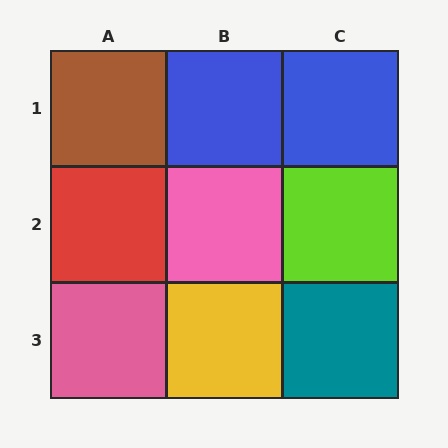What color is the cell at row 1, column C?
Blue.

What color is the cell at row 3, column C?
Teal.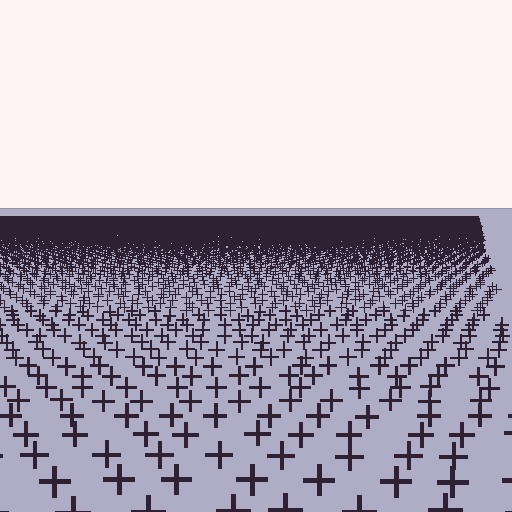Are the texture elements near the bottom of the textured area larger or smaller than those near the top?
Larger. Near the bottom, elements are closer to the viewer and appear at a bigger on-screen size.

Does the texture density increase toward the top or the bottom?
Density increases toward the top.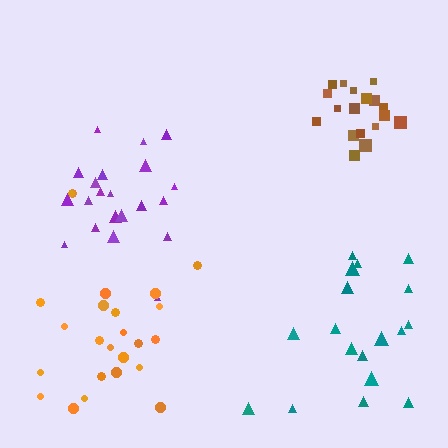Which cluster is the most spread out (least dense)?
Teal.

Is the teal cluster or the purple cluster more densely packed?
Purple.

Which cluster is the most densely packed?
Brown.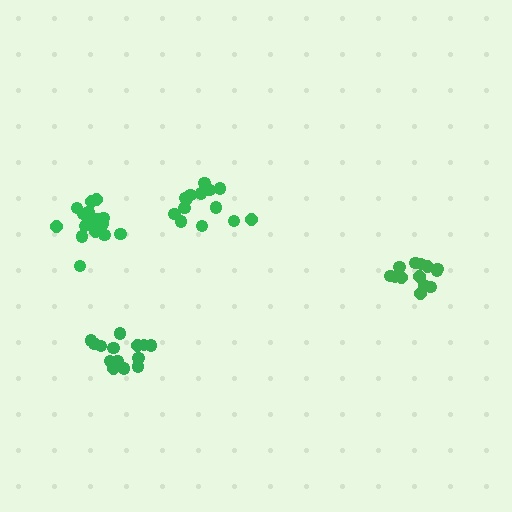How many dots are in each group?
Group 1: 19 dots, Group 2: 14 dots, Group 3: 13 dots, Group 4: 14 dots (60 total).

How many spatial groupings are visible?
There are 4 spatial groupings.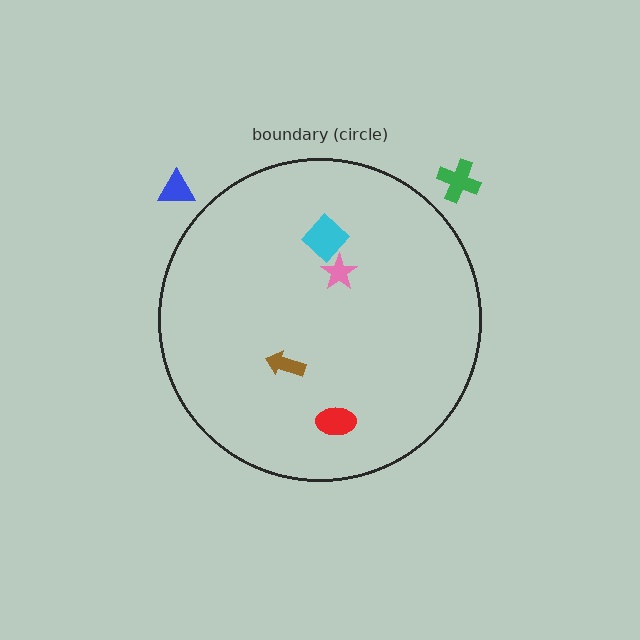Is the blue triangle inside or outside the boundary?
Outside.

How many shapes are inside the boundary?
4 inside, 2 outside.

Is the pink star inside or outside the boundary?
Inside.